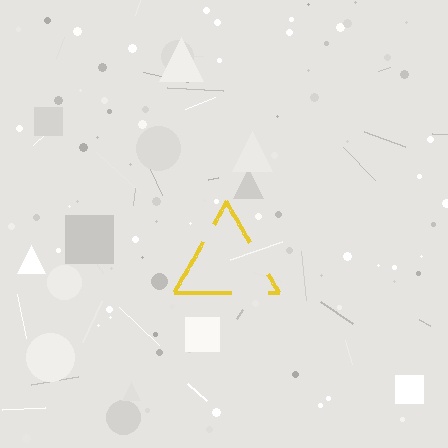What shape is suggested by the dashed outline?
The dashed outline suggests a triangle.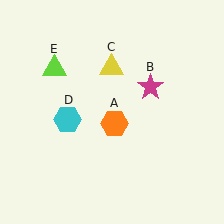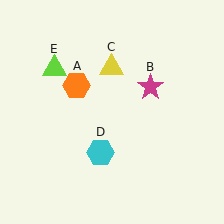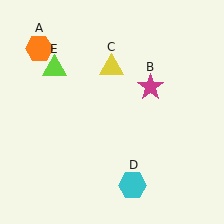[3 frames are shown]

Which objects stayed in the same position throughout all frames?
Magenta star (object B) and yellow triangle (object C) and lime triangle (object E) remained stationary.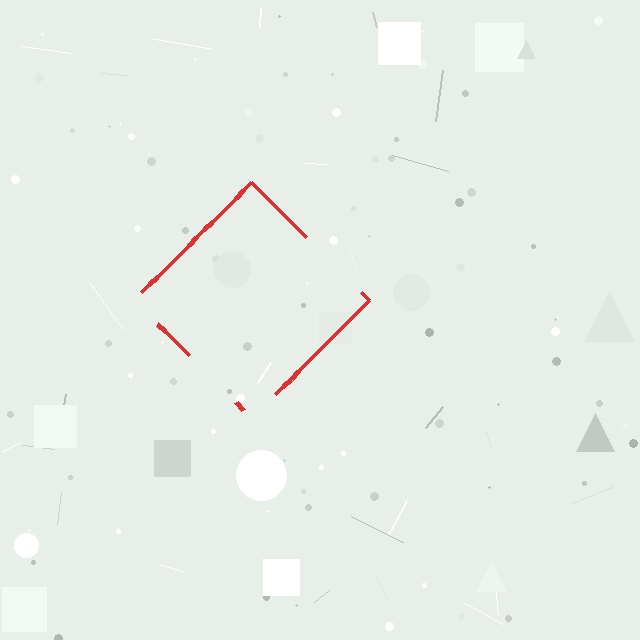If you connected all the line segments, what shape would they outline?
They would outline a diamond.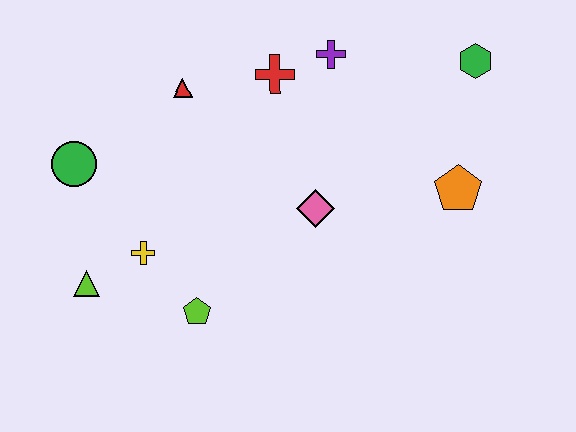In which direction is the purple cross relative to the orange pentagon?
The purple cross is above the orange pentagon.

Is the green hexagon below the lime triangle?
No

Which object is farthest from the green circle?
The green hexagon is farthest from the green circle.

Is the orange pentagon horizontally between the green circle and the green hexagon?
Yes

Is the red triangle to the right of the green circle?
Yes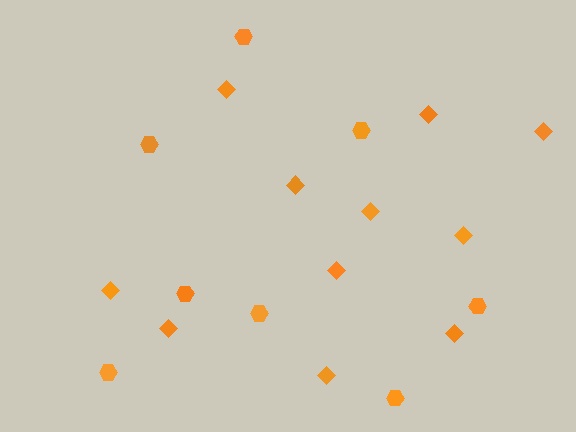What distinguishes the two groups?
There are 2 groups: one group of hexagons (8) and one group of diamonds (11).